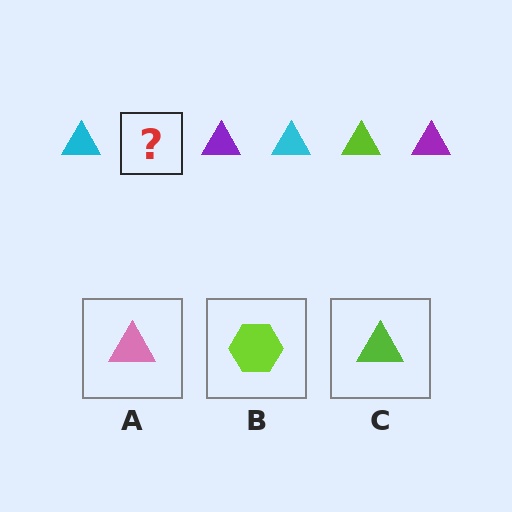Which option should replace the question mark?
Option C.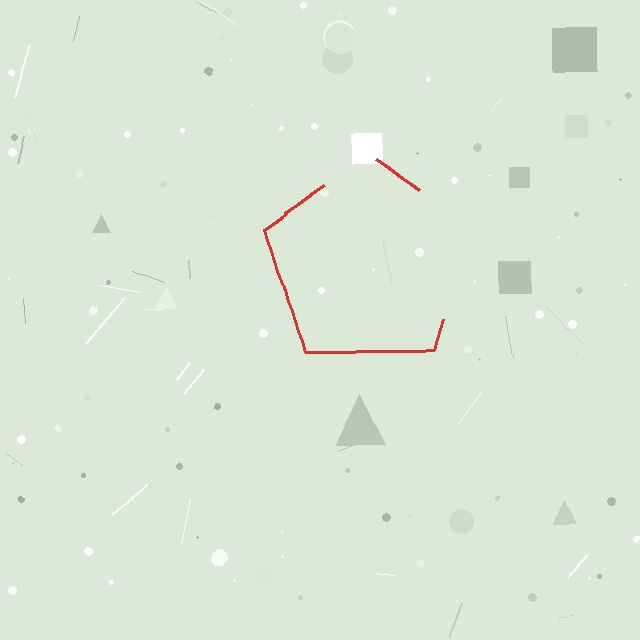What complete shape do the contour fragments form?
The contour fragments form a pentagon.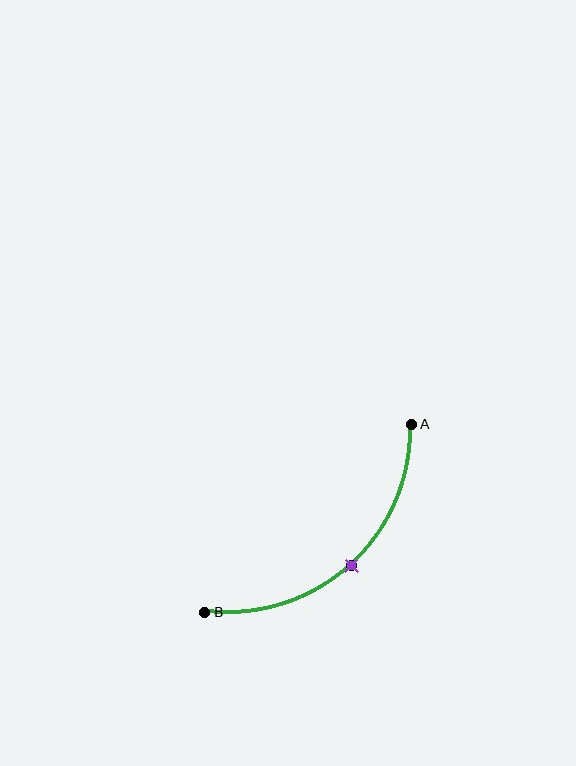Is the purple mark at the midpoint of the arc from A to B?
Yes. The purple mark lies on the arc at equal arc-length from both A and B — it is the arc midpoint.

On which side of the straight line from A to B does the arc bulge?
The arc bulges below and to the right of the straight line connecting A and B.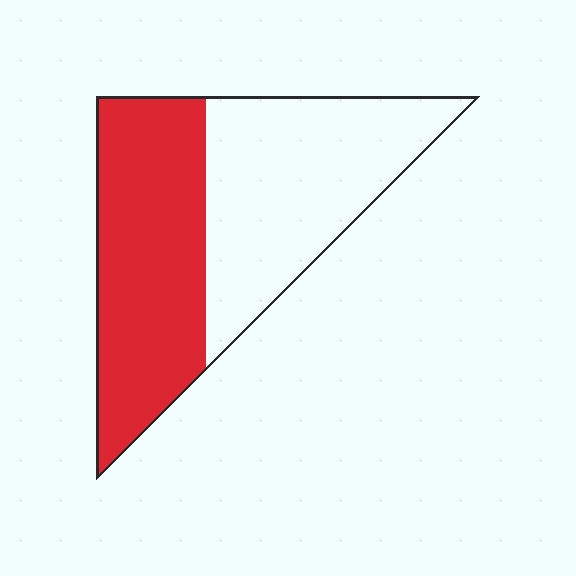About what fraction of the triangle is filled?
About one half (1/2).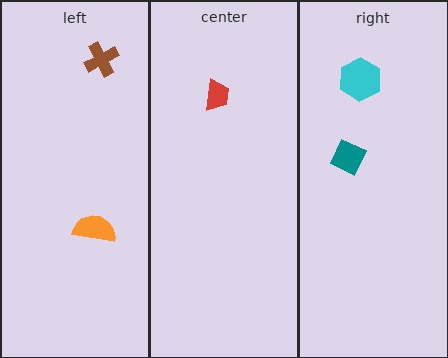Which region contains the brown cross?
The left region.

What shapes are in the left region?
The orange semicircle, the brown cross.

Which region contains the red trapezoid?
The center region.